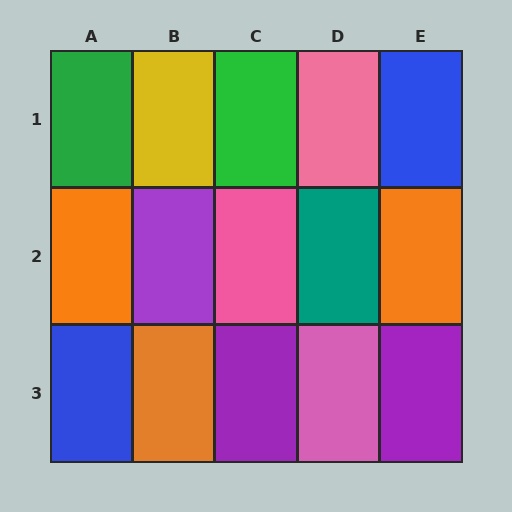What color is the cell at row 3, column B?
Orange.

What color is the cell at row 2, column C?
Pink.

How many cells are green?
2 cells are green.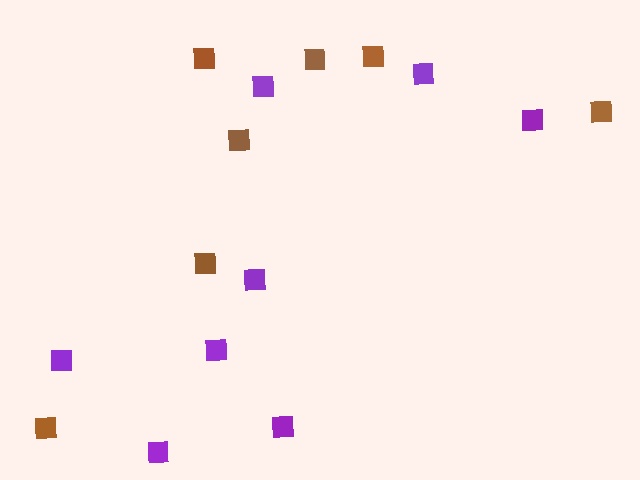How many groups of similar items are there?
There are 2 groups: one group of brown squares (7) and one group of purple squares (8).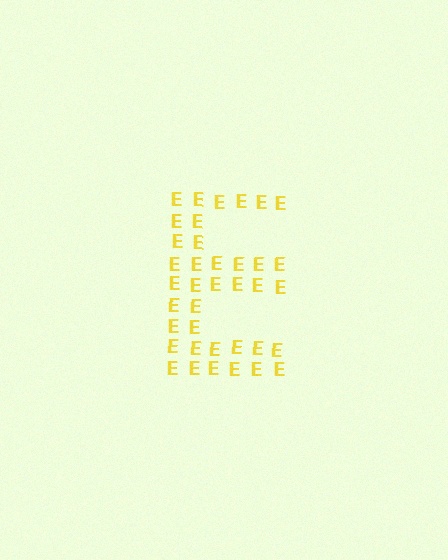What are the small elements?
The small elements are letter E's.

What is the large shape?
The large shape is the letter E.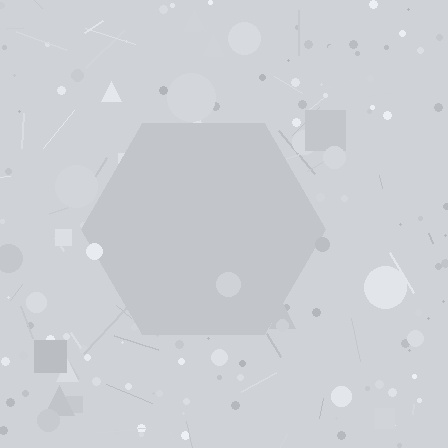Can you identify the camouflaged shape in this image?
The camouflaged shape is a hexagon.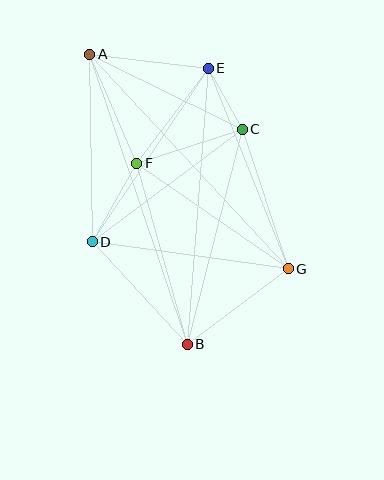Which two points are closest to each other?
Points C and E are closest to each other.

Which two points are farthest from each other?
Points A and B are farthest from each other.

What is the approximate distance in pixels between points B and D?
The distance between B and D is approximately 140 pixels.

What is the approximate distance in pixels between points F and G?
The distance between F and G is approximately 184 pixels.